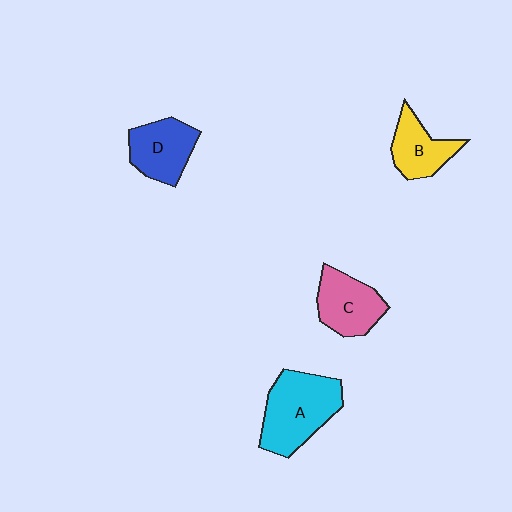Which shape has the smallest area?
Shape B (yellow).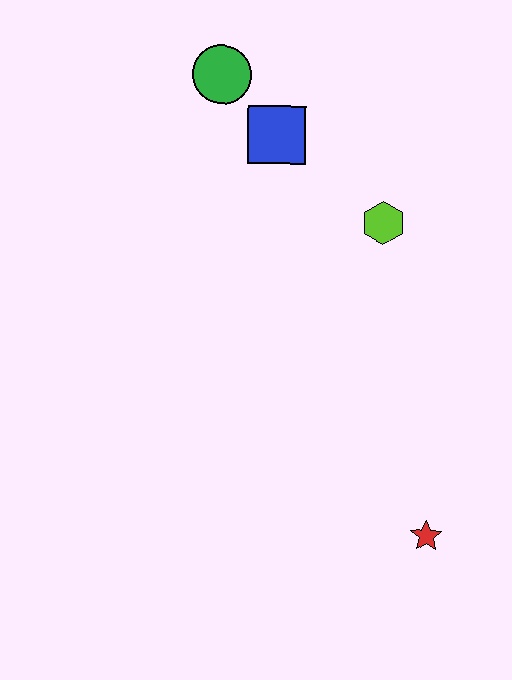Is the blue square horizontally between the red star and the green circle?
Yes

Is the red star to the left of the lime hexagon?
No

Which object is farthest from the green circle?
The red star is farthest from the green circle.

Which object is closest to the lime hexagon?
The blue square is closest to the lime hexagon.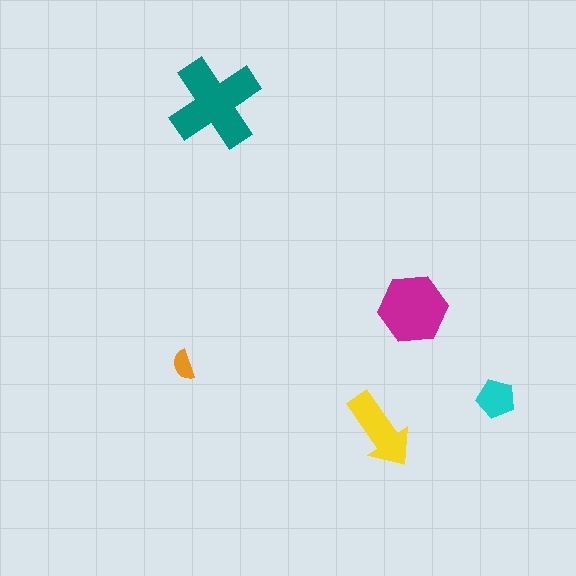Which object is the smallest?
The orange semicircle.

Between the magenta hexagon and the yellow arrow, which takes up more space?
The magenta hexagon.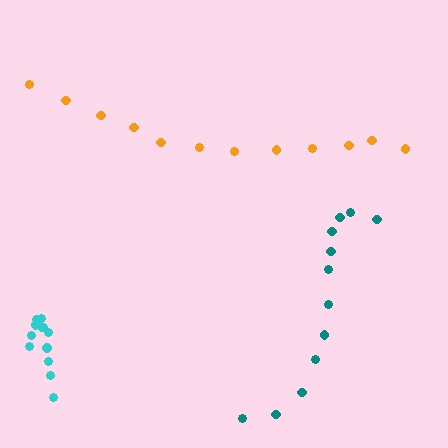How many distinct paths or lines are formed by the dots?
There are 3 distinct paths.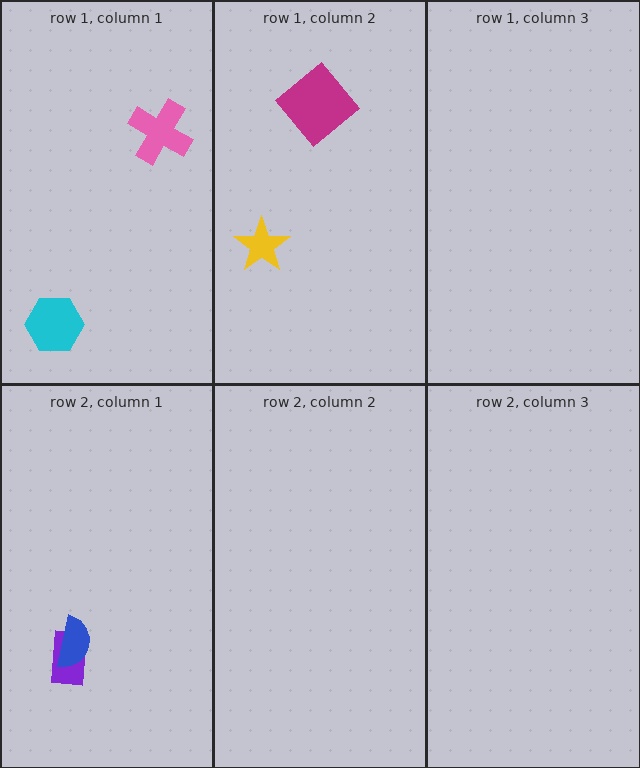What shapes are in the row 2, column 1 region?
The purple rectangle, the blue semicircle.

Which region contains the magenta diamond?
The row 1, column 2 region.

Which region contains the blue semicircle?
The row 2, column 1 region.